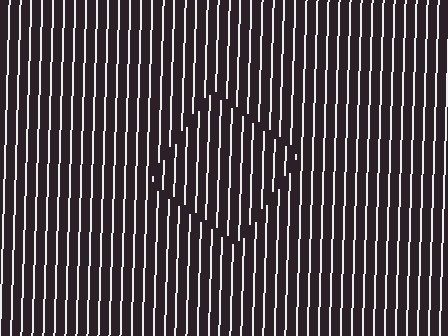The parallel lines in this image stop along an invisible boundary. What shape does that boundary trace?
An illusory square. The interior of the shape contains the same grating, shifted by half a period — the contour is defined by the phase discontinuity where line-ends from the inner and outer gratings abut.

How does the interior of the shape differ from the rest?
The interior of the shape contains the same grating, shifted by half a period — the contour is defined by the phase discontinuity where line-ends from the inner and outer gratings abut.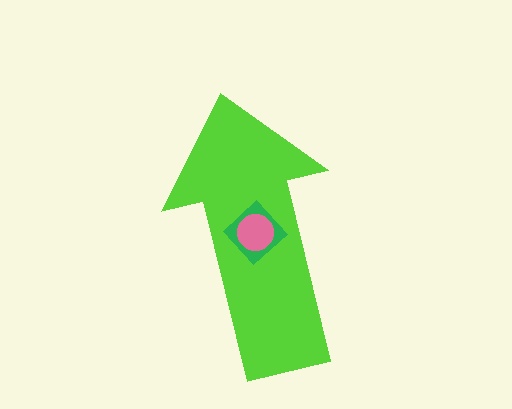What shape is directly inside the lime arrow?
The green diamond.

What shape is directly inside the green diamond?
The pink circle.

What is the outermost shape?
The lime arrow.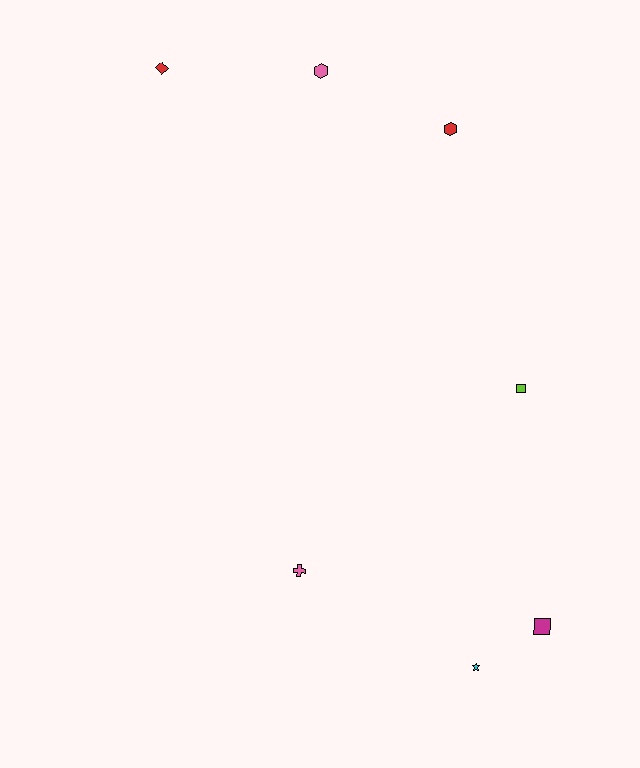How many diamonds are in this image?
There is 1 diamond.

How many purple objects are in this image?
There are no purple objects.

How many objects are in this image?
There are 7 objects.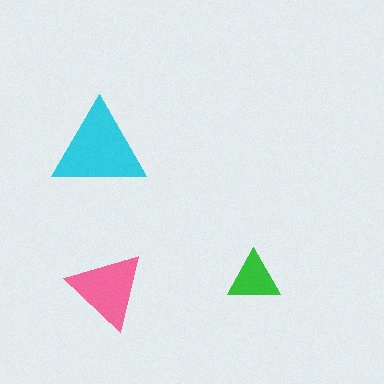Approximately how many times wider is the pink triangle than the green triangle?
About 1.5 times wider.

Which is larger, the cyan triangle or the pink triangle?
The cyan one.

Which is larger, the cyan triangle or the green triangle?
The cyan one.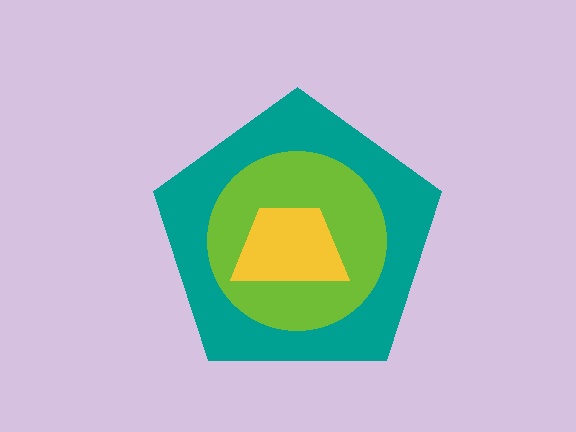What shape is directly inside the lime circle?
The yellow trapezoid.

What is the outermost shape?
The teal pentagon.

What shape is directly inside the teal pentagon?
The lime circle.